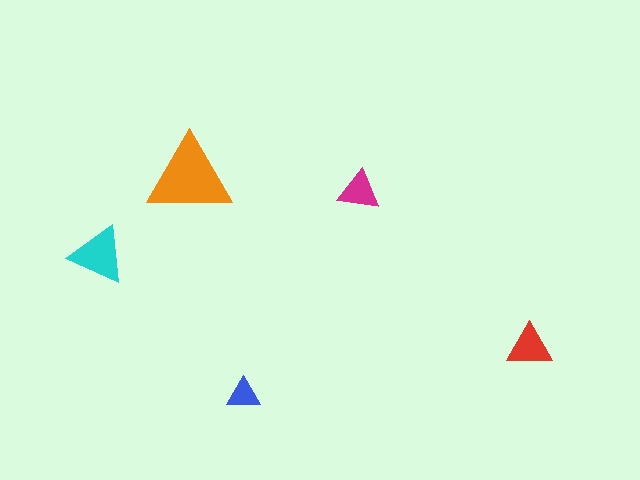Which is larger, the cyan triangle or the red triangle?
The cyan one.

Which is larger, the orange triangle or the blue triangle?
The orange one.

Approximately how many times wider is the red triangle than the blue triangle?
About 1.5 times wider.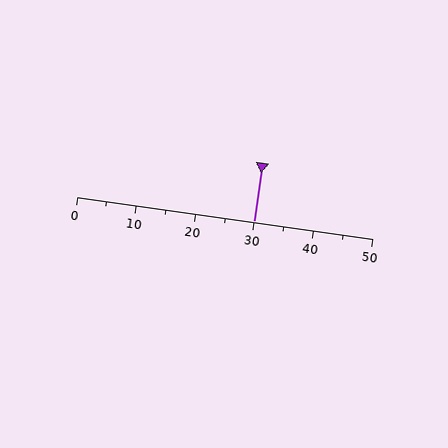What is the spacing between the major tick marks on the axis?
The major ticks are spaced 10 apart.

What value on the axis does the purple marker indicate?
The marker indicates approximately 30.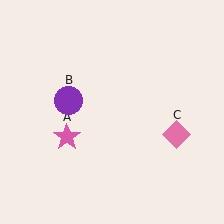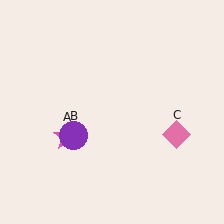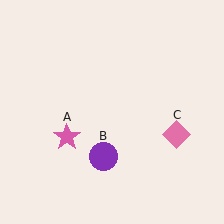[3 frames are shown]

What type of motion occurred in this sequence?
The purple circle (object B) rotated counterclockwise around the center of the scene.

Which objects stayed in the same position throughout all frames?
Pink star (object A) and pink diamond (object C) remained stationary.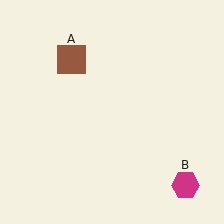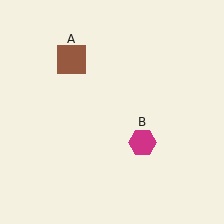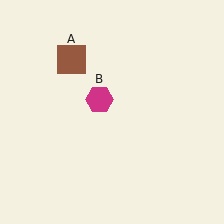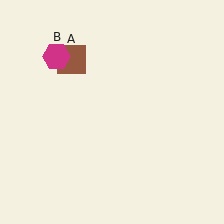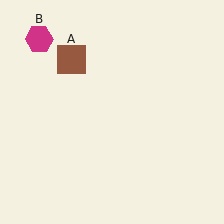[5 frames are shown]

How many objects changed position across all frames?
1 object changed position: magenta hexagon (object B).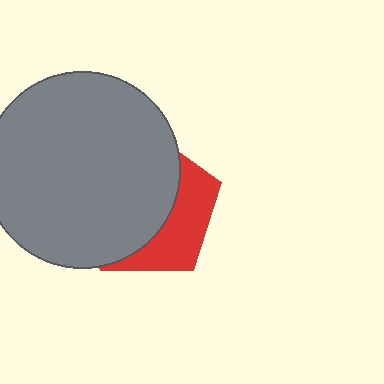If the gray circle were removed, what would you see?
You would see the complete red pentagon.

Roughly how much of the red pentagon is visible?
A small part of it is visible (roughly 35%).